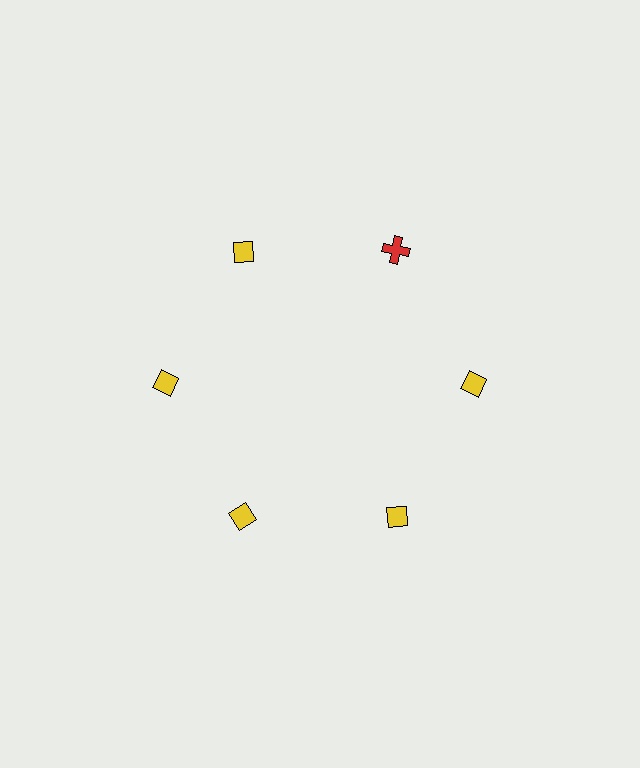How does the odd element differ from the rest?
It differs in both color (red instead of yellow) and shape (cross instead of diamond).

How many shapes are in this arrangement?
There are 6 shapes arranged in a ring pattern.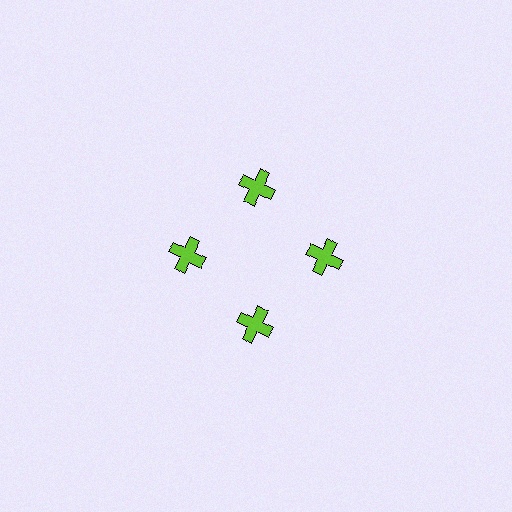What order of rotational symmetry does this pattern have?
This pattern has 4-fold rotational symmetry.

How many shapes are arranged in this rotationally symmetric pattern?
There are 4 shapes, arranged in 4 groups of 1.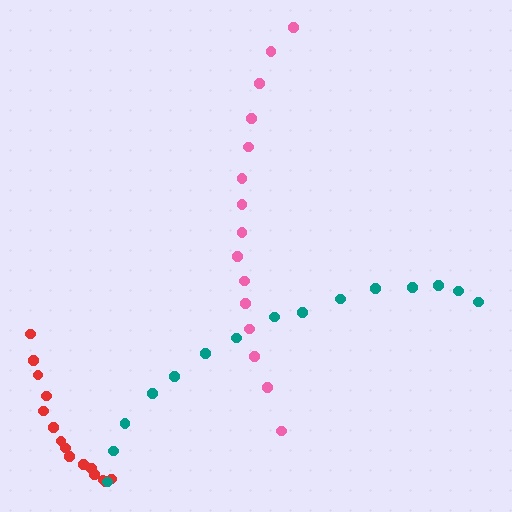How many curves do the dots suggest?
There are 3 distinct paths.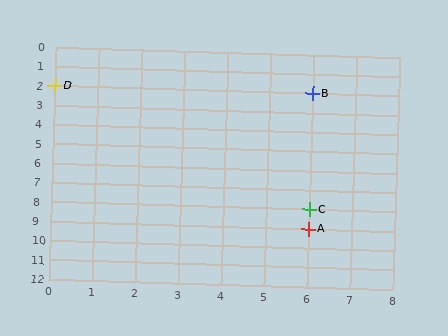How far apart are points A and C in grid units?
Points A and C are 1 row apart.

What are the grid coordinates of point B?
Point B is at grid coordinates (6, 2).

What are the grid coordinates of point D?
Point D is at grid coordinates (0, 2).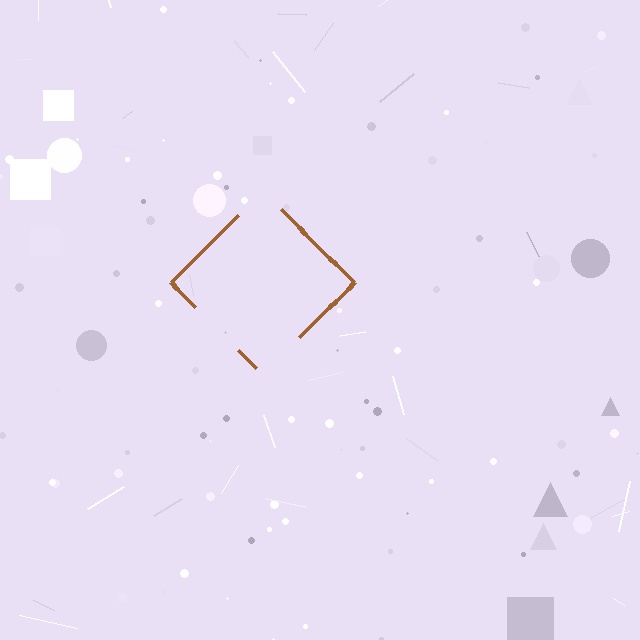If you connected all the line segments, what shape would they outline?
They would outline a diamond.